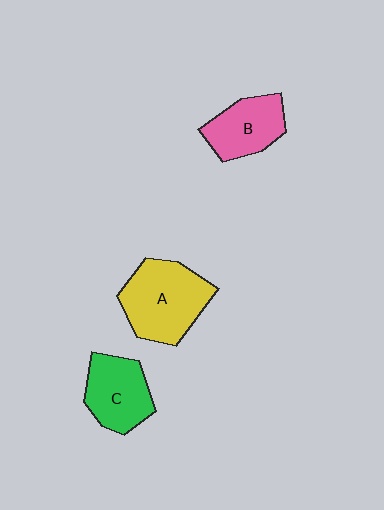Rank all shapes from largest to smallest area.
From largest to smallest: A (yellow), C (green), B (pink).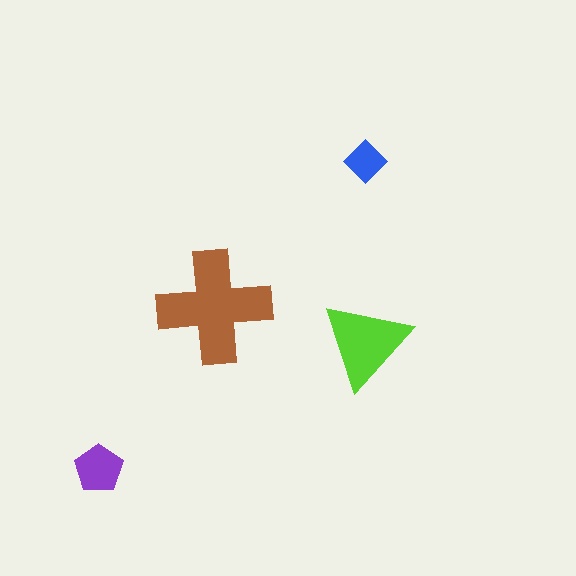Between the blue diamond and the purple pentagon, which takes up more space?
The purple pentagon.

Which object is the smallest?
The blue diamond.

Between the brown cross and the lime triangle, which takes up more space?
The brown cross.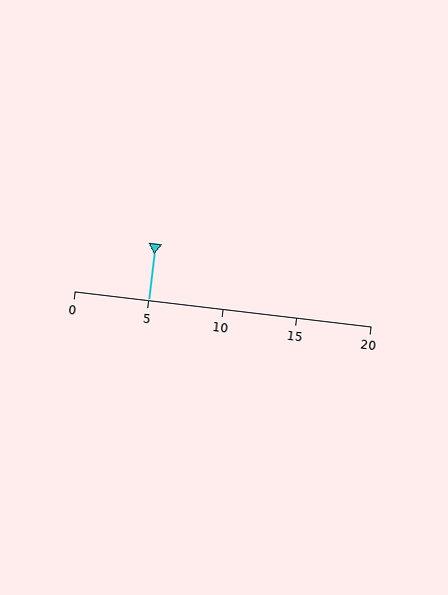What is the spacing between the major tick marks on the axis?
The major ticks are spaced 5 apart.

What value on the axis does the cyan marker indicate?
The marker indicates approximately 5.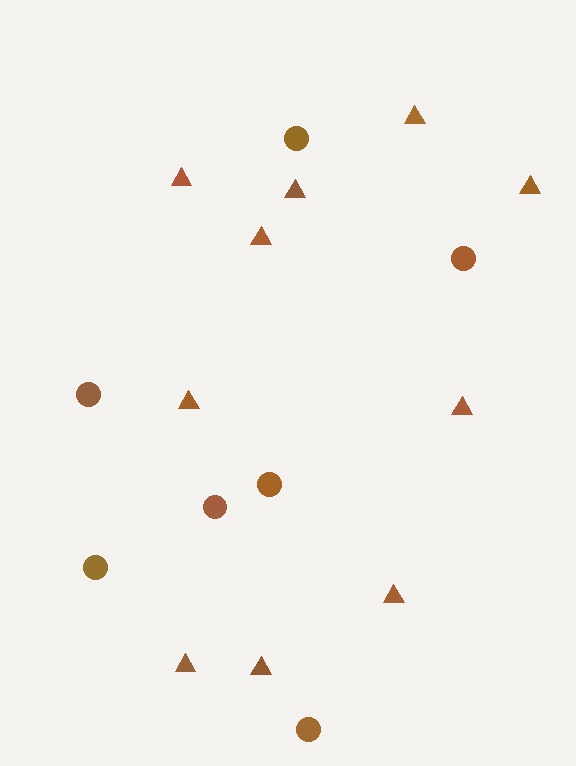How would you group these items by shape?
There are 2 groups: one group of circles (7) and one group of triangles (10).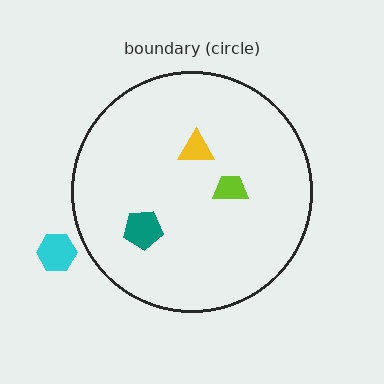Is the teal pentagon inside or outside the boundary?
Inside.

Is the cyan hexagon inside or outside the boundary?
Outside.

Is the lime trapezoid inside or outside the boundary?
Inside.